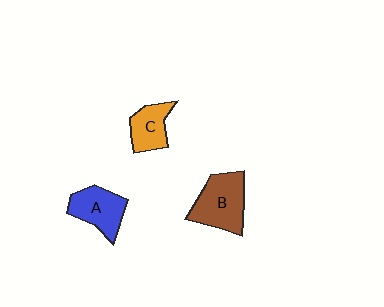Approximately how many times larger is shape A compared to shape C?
Approximately 1.2 times.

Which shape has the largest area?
Shape B (brown).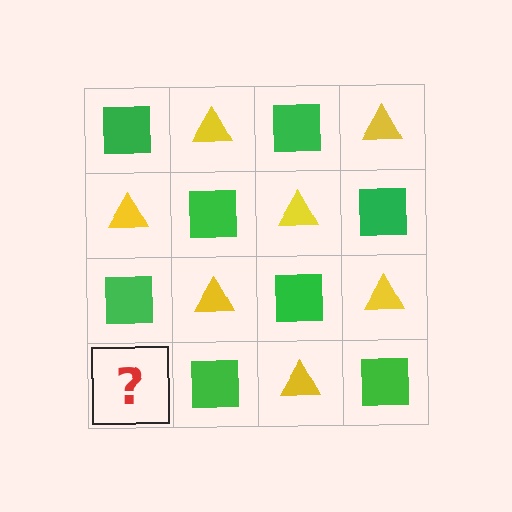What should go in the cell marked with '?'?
The missing cell should contain a yellow triangle.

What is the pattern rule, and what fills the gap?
The rule is that it alternates green square and yellow triangle in a checkerboard pattern. The gap should be filled with a yellow triangle.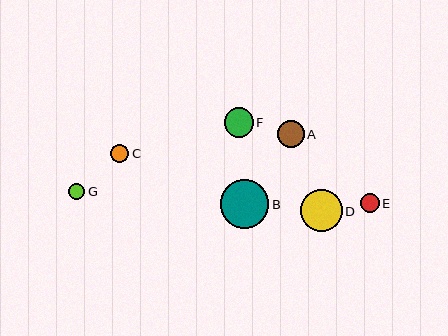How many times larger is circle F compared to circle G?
Circle F is approximately 1.8 times the size of circle G.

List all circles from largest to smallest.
From largest to smallest: B, D, F, A, E, C, G.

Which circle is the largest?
Circle B is the largest with a size of approximately 49 pixels.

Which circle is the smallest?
Circle G is the smallest with a size of approximately 16 pixels.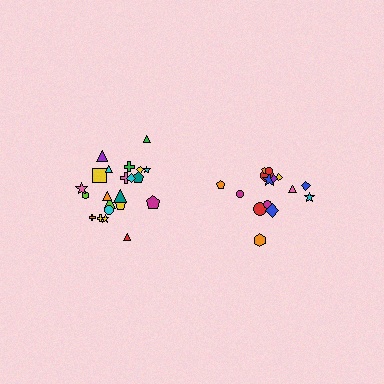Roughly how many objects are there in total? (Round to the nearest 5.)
Roughly 35 objects in total.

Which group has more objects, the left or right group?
The left group.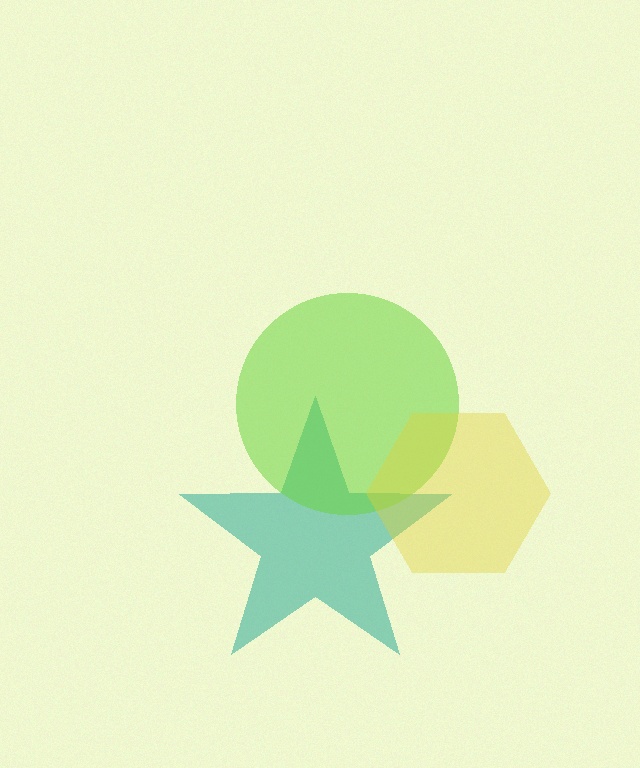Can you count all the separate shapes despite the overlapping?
Yes, there are 3 separate shapes.